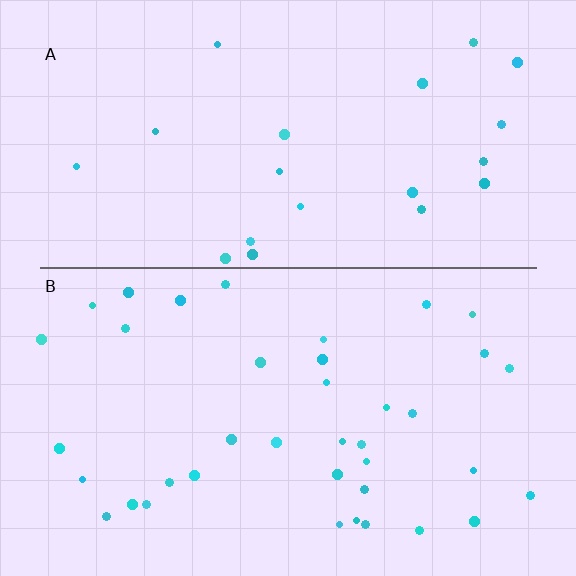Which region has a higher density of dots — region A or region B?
B (the bottom).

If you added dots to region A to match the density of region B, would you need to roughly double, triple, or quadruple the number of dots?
Approximately double.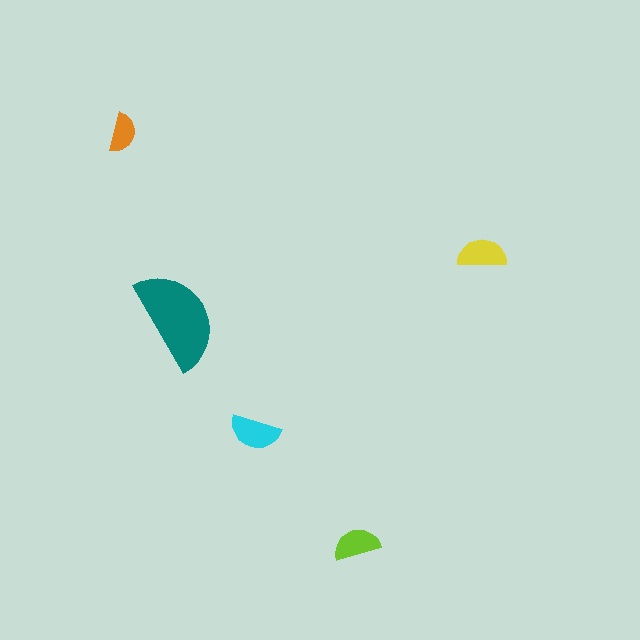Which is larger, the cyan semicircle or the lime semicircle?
The cyan one.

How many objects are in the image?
There are 5 objects in the image.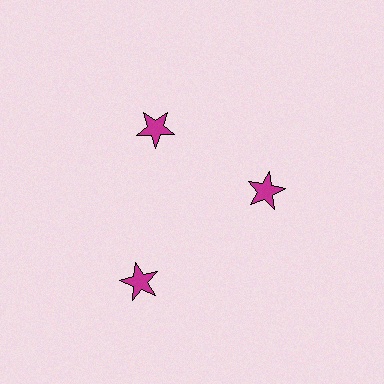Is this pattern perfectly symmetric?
No. The 3 magenta stars are arranged in a ring, but one element near the 7 o'clock position is pushed outward from the center, breaking the 3-fold rotational symmetry.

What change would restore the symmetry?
The symmetry would be restored by moving it inward, back onto the ring so that all 3 stars sit at equal angles and equal distance from the center.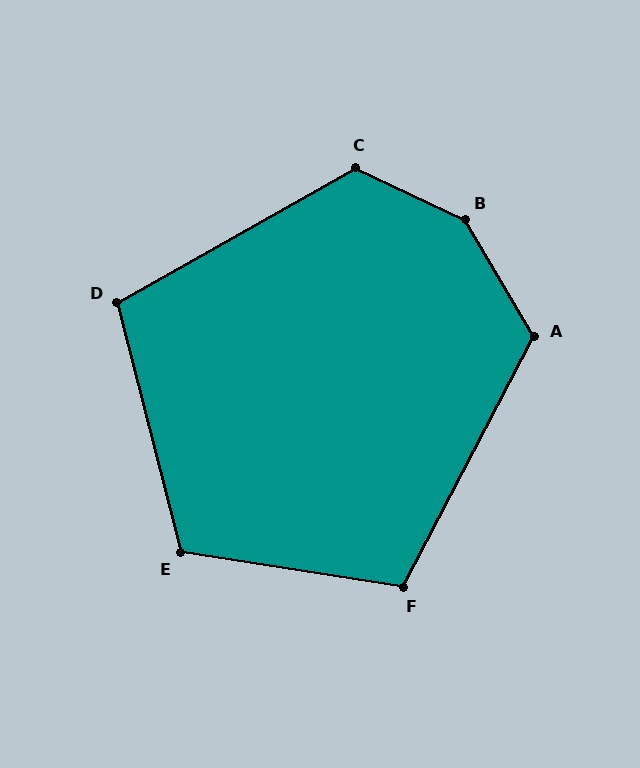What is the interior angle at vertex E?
Approximately 113 degrees (obtuse).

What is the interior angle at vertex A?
Approximately 122 degrees (obtuse).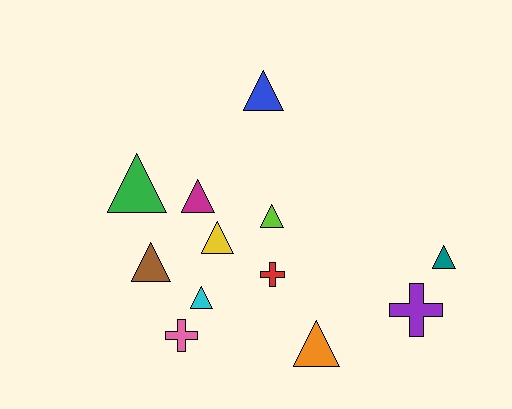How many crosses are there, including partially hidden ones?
There are 3 crosses.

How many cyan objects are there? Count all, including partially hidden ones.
There is 1 cyan object.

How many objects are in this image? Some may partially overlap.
There are 12 objects.